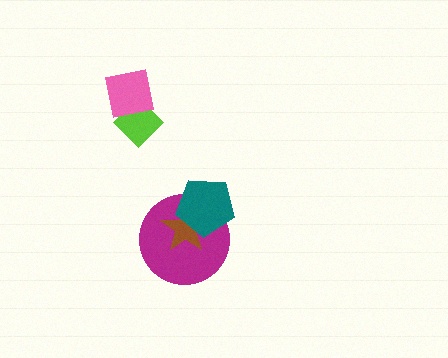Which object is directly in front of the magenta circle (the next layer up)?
The brown star is directly in front of the magenta circle.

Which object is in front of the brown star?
The teal pentagon is in front of the brown star.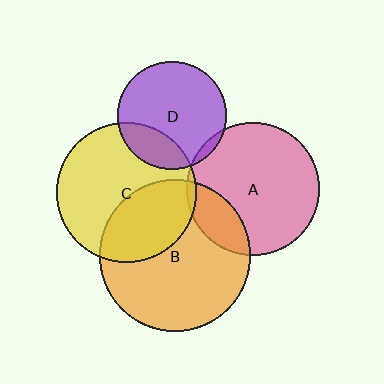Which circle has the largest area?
Circle B (orange).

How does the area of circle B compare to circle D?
Approximately 2.0 times.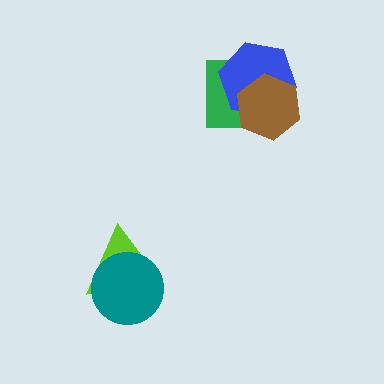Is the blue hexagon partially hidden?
Yes, it is partially covered by another shape.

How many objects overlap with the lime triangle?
1 object overlaps with the lime triangle.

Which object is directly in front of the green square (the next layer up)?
The blue hexagon is directly in front of the green square.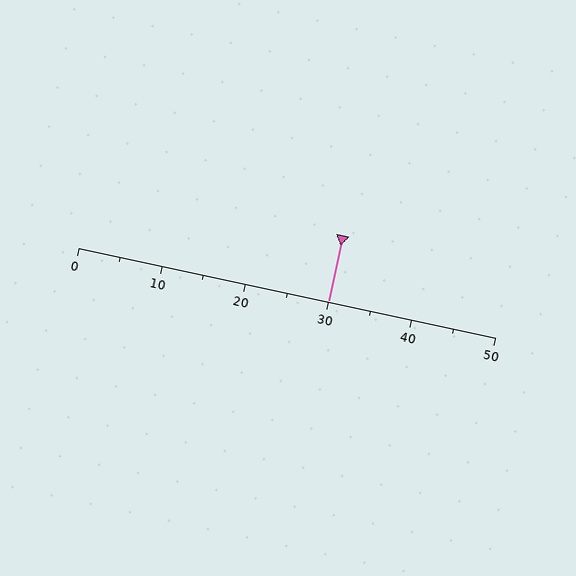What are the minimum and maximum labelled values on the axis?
The axis runs from 0 to 50.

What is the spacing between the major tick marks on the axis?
The major ticks are spaced 10 apart.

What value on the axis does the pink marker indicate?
The marker indicates approximately 30.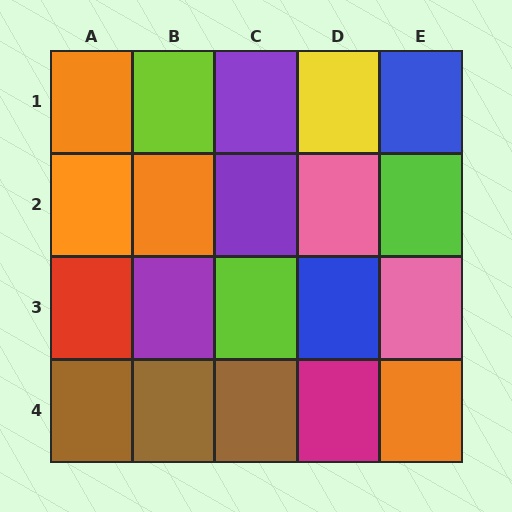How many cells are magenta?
1 cell is magenta.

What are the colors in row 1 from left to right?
Orange, lime, purple, yellow, blue.